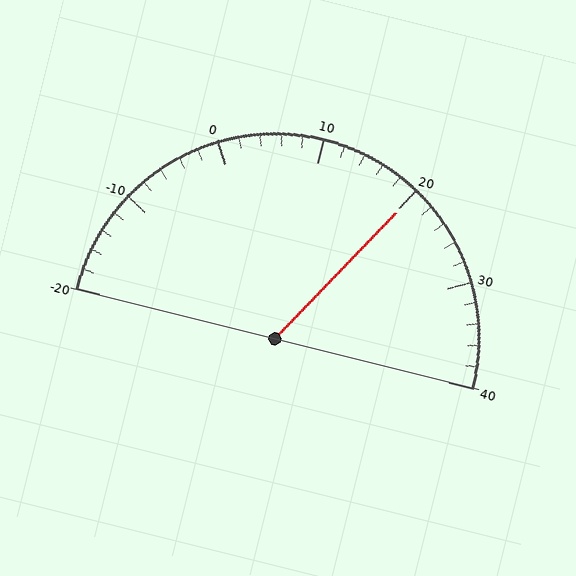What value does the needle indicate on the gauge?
The needle indicates approximately 20.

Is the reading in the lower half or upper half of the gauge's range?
The reading is in the upper half of the range (-20 to 40).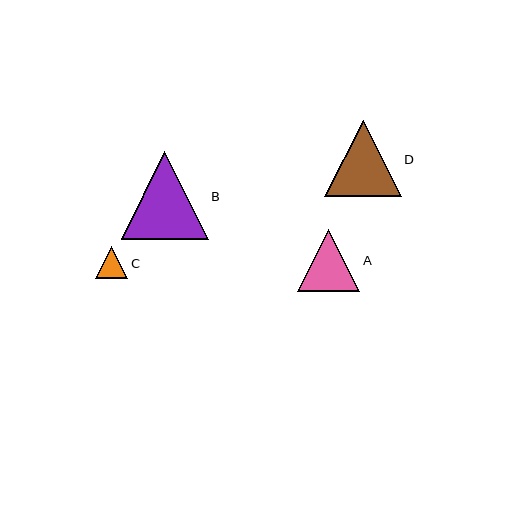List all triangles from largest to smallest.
From largest to smallest: B, D, A, C.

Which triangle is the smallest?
Triangle C is the smallest with a size of approximately 32 pixels.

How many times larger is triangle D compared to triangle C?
Triangle D is approximately 2.4 times the size of triangle C.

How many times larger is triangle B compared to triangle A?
Triangle B is approximately 1.4 times the size of triangle A.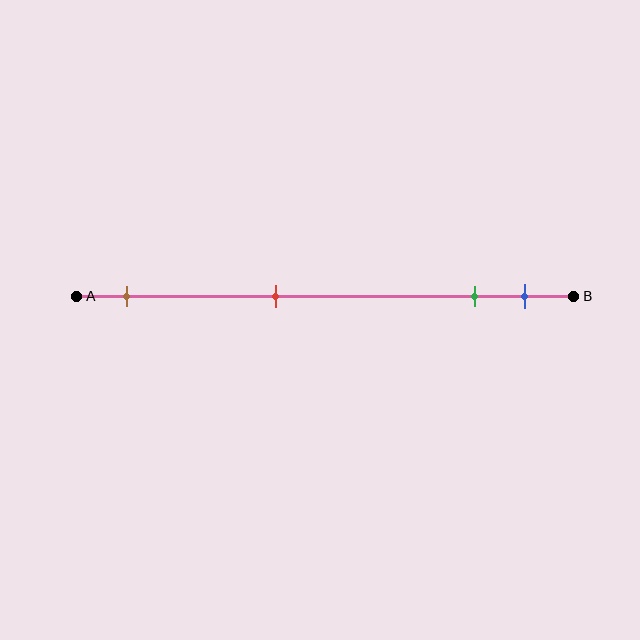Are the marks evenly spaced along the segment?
No, the marks are not evenly spaced.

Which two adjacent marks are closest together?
The green and blue marks are the closest adjacent pair.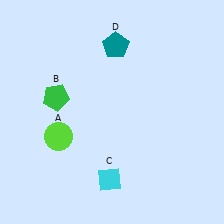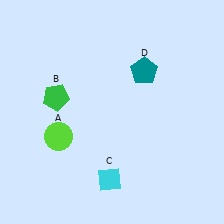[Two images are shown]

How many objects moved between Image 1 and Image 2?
1 object moved between the two images.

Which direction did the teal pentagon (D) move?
The teal pentagon (D) moved right.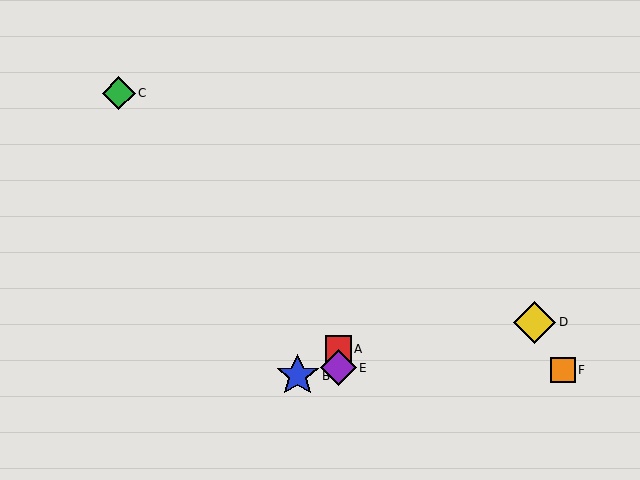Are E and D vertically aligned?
No, E is at x≈338 and D is at x≈535.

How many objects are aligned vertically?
2 objects (A, E) are aligned vertically.